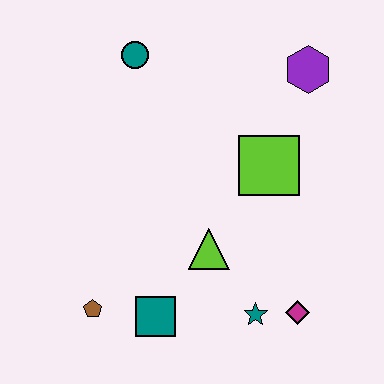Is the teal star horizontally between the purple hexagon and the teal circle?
Yes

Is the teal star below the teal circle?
Yes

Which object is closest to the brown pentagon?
The teal square is closest to the brown pentagon.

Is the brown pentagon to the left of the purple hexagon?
Yes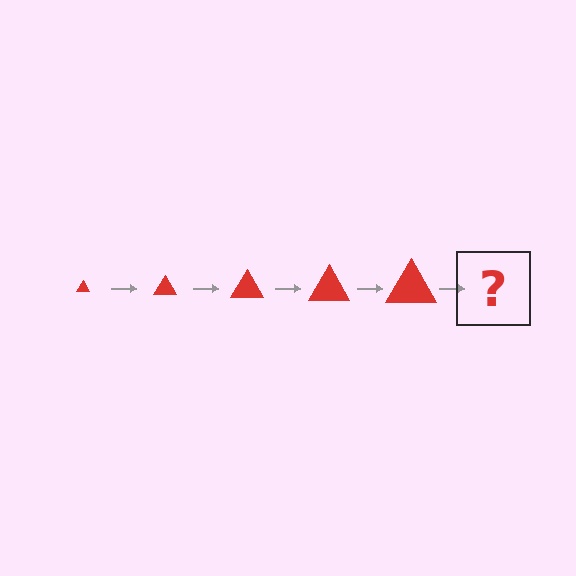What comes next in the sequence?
The next element should be a red triangle, larger than the previous one.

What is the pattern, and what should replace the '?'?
The pattern is that the triangle gets progressively larger each step. The '?' should be a red triangle, larger than the previous one.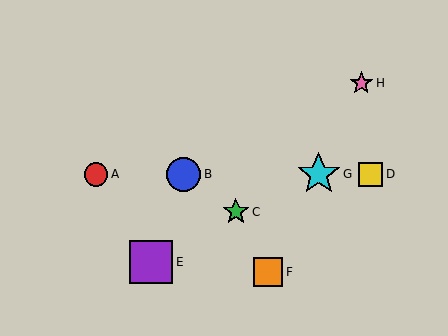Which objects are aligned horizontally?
Objects A, B, D, G are aligned horizontally.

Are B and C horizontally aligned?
No, B is at y≈174 and C is at y≈212.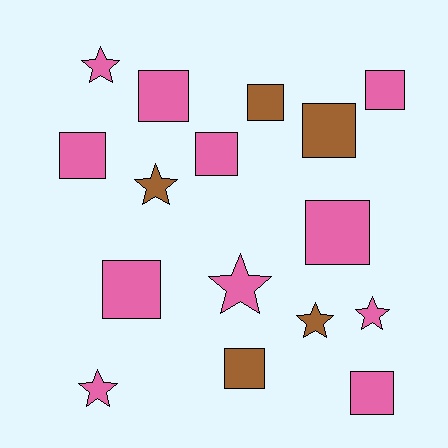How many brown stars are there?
There are 2 brown stars.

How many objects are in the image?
There are 16 objects.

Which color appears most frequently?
Pink, with 11 objects.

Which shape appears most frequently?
Square, with 10 objects.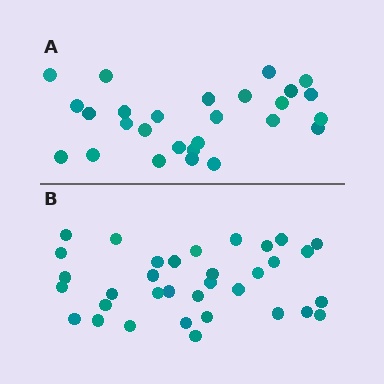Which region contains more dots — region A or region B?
Region B (the bottom region) has more dots.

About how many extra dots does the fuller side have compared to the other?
Region B has roughly 8 or so more dots than region A.